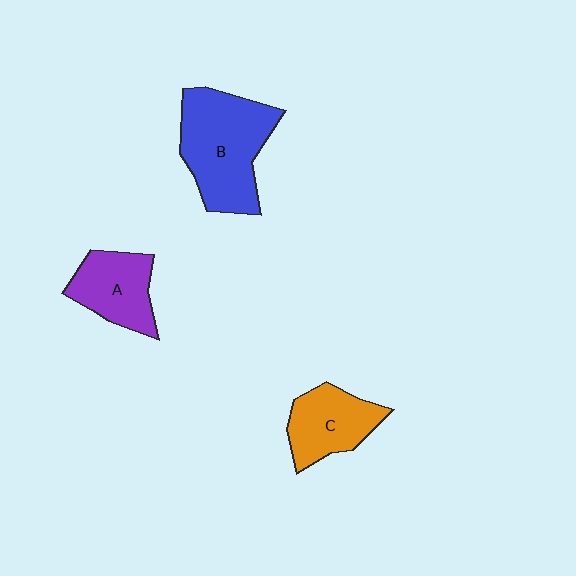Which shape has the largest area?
Shape B (blue).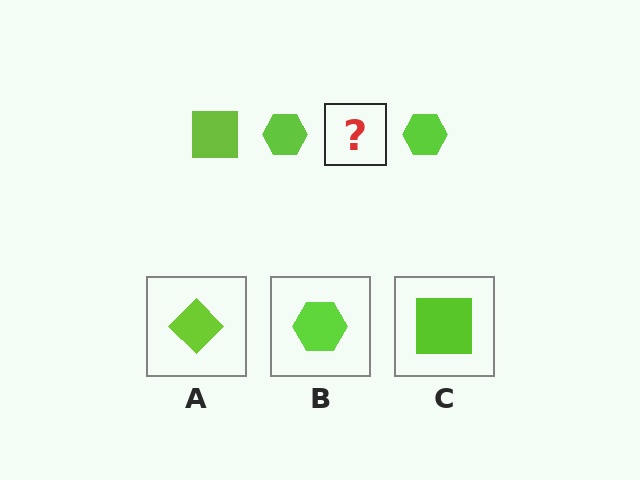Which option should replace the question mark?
Option C.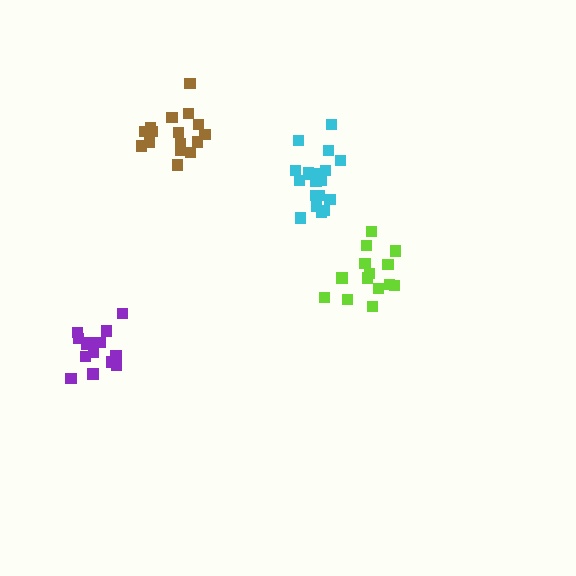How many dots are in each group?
Group 1: 19 dots, Group 2: 15 dots, Group 3: 16 dots, Group 4: 14 dots (64 total).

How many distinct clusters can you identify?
There are 4 distinct clusters.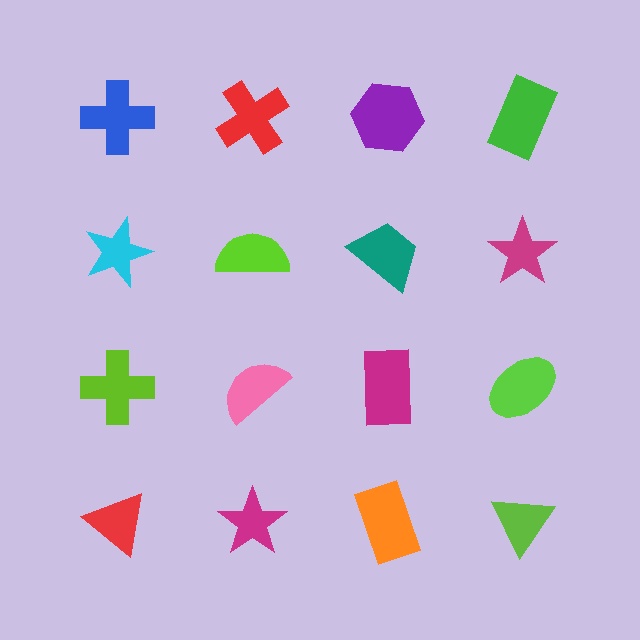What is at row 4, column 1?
A red triangle.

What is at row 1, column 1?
A blue cross.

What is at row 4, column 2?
A magenta star.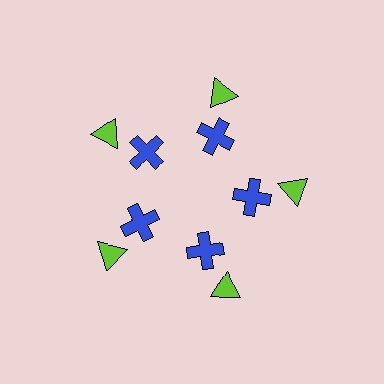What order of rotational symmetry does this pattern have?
This pattern has 5-fold rotational symmetry.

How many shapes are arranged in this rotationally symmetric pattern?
There are 10 shapes, arranged in 5 groups of 2.